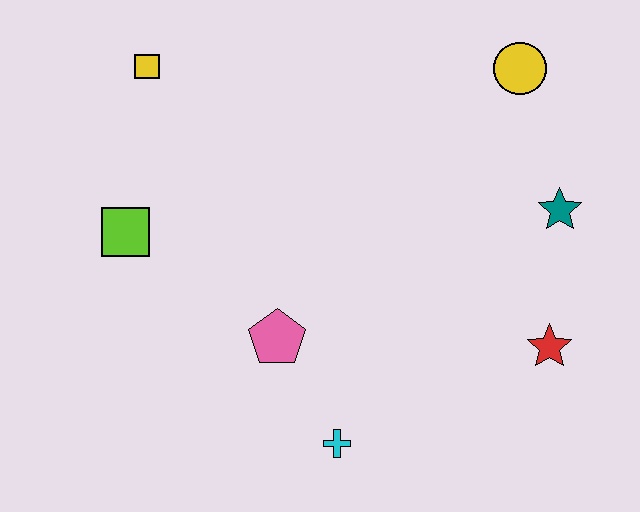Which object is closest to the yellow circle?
The teal star is closest to the yellow circle.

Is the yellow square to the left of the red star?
Yes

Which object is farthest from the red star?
The yellow square is farthest from the red star.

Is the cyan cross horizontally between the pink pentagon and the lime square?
No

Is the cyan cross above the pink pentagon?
No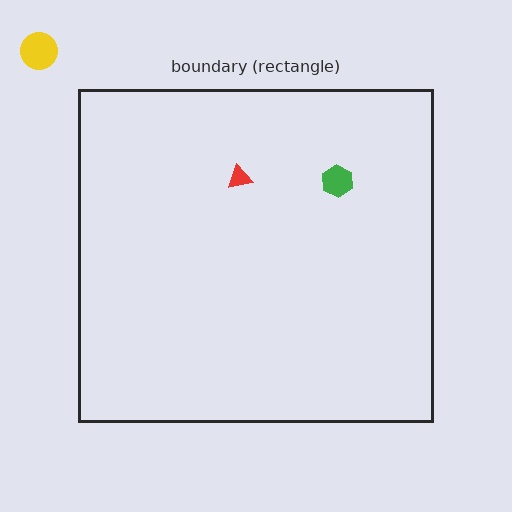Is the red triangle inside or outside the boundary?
Inside.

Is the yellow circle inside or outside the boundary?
Outside.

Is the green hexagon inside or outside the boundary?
Inside.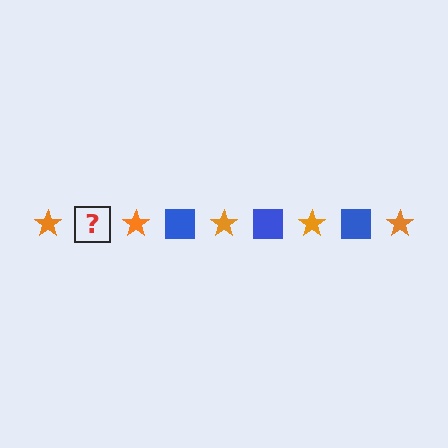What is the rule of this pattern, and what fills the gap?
The rule is that the pattern alternates between orange star and blue square. The gap should be filled with a blue square.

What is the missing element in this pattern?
The missing element is a blue square.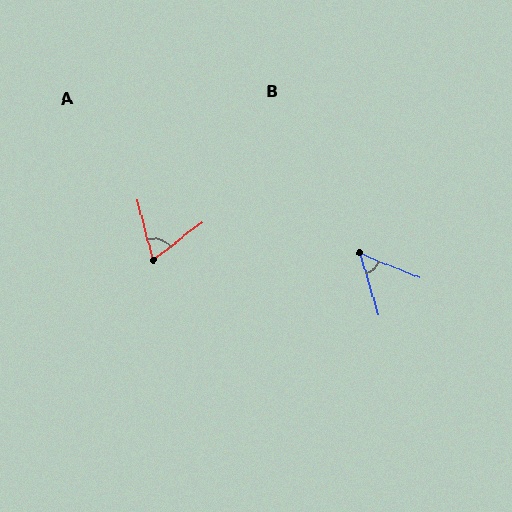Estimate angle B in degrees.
Approximately 51 degrees.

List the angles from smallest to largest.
B (51°), A (67°).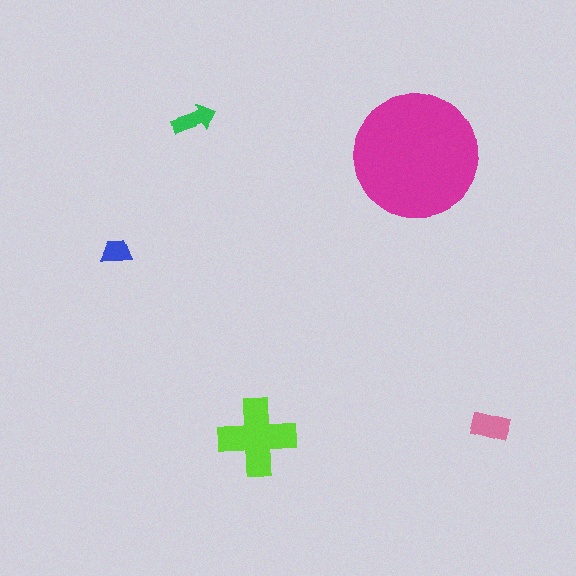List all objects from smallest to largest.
The blue trapezoid, the green arrow, the pink rectangle, the lime cross, the magenta circle.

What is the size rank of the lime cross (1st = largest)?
2nd.